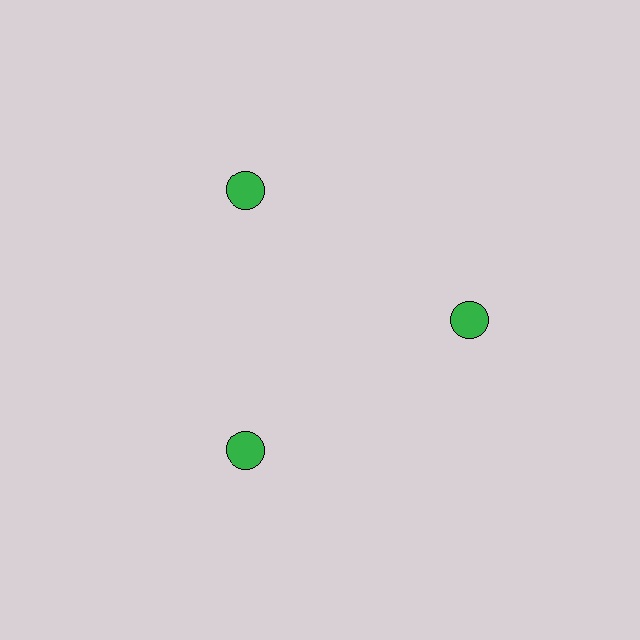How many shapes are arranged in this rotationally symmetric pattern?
There are 3 shapes, arranged in 3 groups of 1.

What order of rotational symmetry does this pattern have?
This pattern has 3-fold rotational symmetry.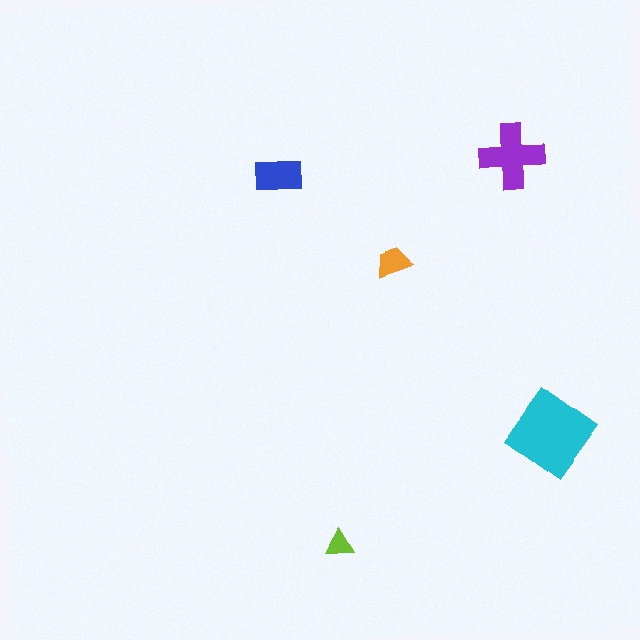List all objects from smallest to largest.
The lime triangle, the orange trapezoid, the blue rectangle, the purple cross, the cyan diamond.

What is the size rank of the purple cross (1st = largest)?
2nd.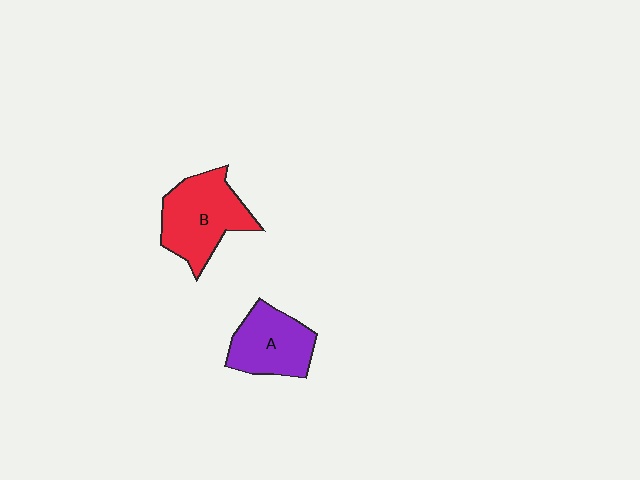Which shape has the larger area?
Shape B (red).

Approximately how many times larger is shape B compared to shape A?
Approximately 1.2 times.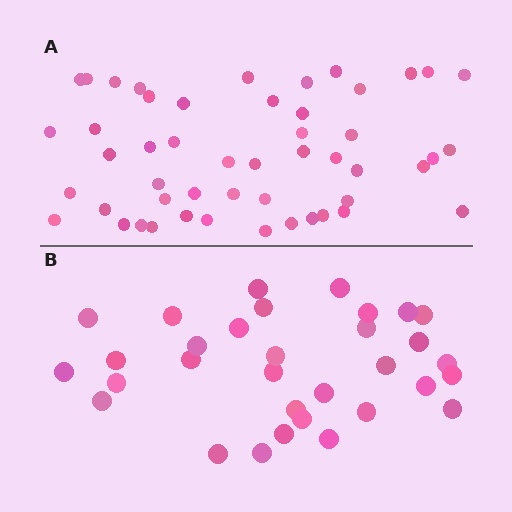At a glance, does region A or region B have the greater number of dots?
Region A (the top region) has more dots.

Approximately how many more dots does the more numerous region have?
Region A has approximately 20 more dots than region B.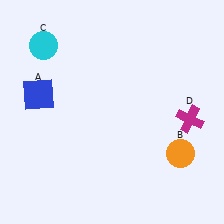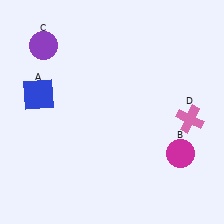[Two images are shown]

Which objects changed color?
B changed from orange to magenta. C changed from cyan to purple. D changed from magenta to pink.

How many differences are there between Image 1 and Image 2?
There are 3 differences between the two images.